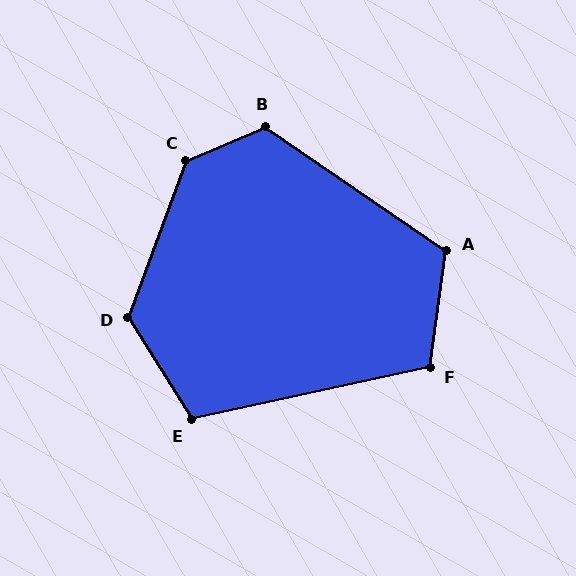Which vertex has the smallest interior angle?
E, at approximately 110 degrees.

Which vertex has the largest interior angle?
C, at approximately 134 degrees.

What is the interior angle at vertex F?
Approximately 110 degrees (obtuse).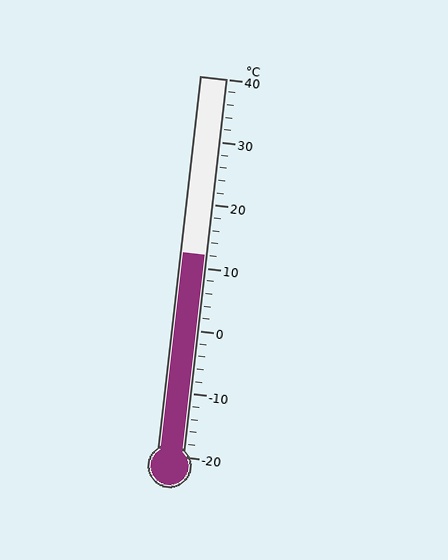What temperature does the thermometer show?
The thermometer shows approximately 12°C.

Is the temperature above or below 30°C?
The temperature is below 30°C.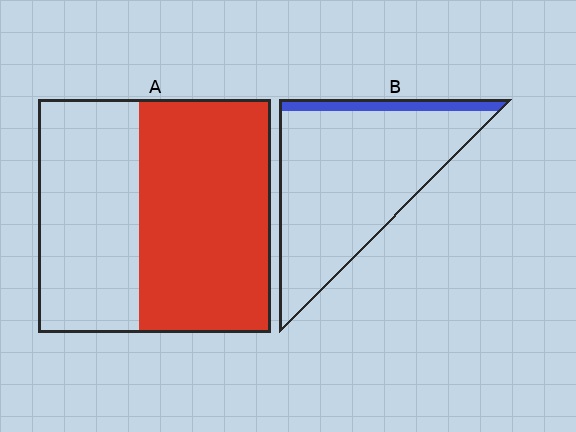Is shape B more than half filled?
No.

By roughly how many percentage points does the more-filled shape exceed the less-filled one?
By roughly 45 percentage points (A over B).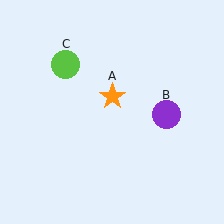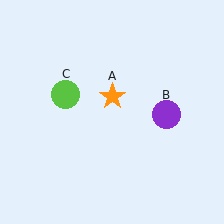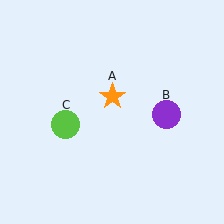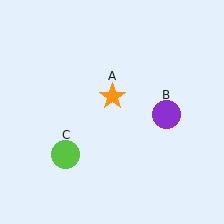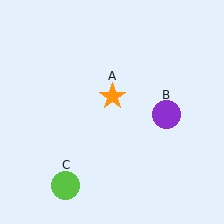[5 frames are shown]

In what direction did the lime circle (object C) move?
The lime circle (object C) moved down.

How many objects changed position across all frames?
1 object changed position: lime circle (object C).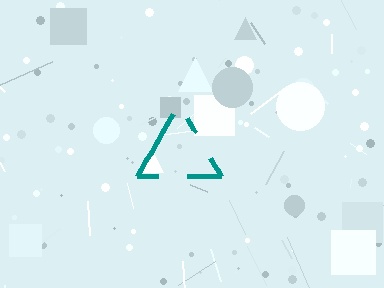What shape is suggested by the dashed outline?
The dashed outline suggests a triangle.